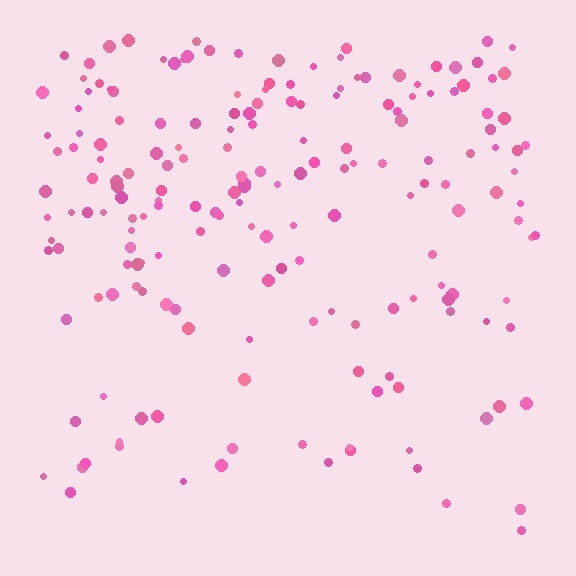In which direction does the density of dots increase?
From bottom to top, with the top side densest.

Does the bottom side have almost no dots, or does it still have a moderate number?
Still a moderate number, just noticeably fewer than the top.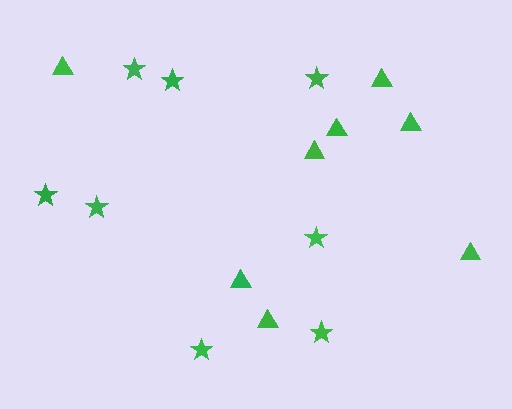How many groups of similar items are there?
There are 2 groups: one group of stars (8) and one group of triangles (8).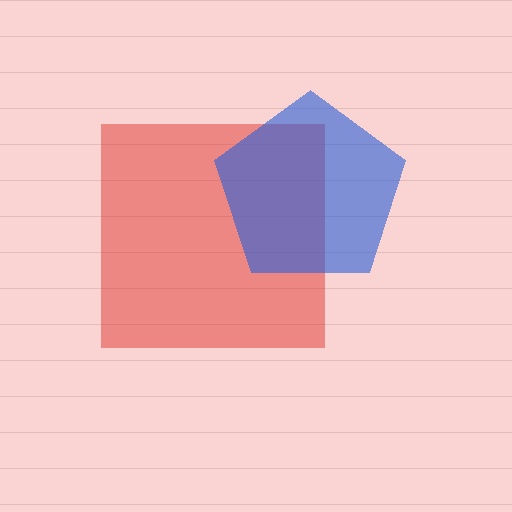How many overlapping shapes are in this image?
There are 2 overlapping shapes in the image.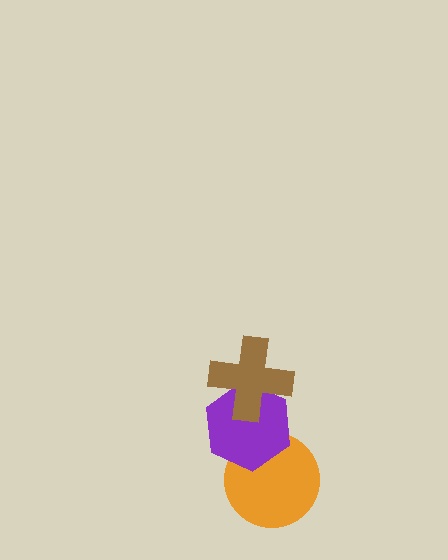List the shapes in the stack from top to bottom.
From top to bottom: the brown cross, the purple hexagon, the orange circle.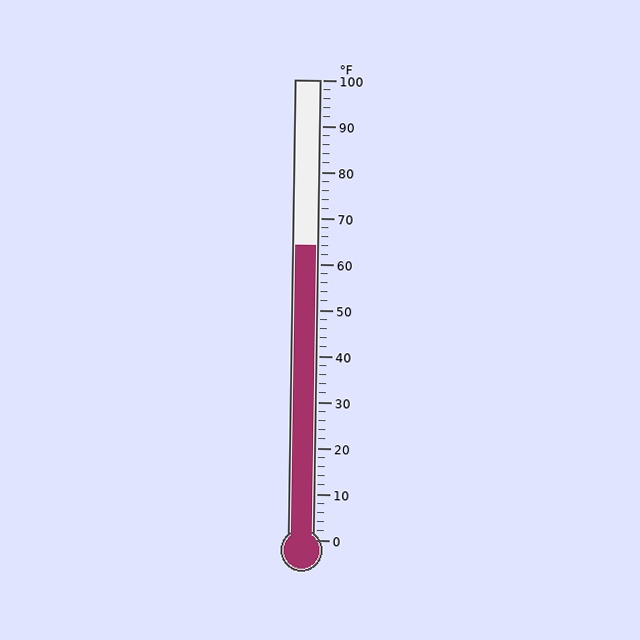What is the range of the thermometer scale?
The thermometer scale ranges from 0°F to 100°F.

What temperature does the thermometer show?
The thermometer shows approximately 64°F.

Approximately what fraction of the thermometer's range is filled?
The thermometer is filled to approximately 65% of its range.